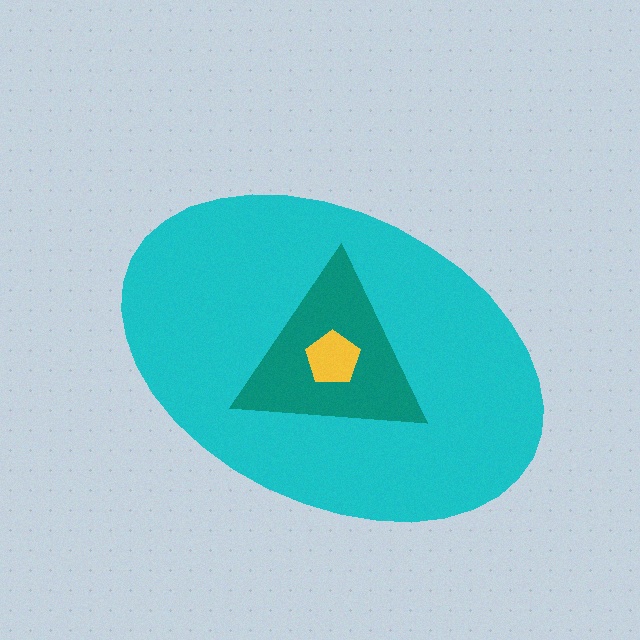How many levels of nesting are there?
3.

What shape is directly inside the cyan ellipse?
The teal triangle.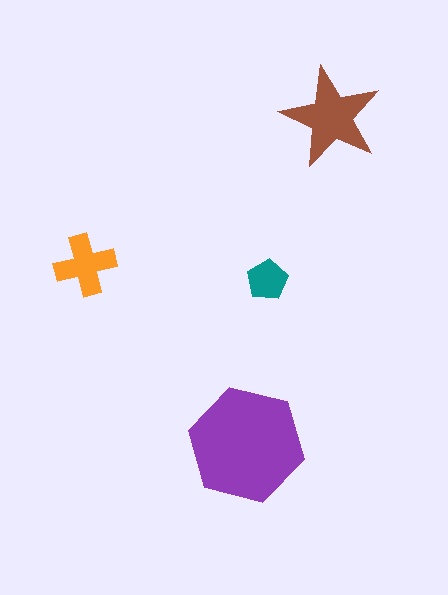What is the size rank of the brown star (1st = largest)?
2nd.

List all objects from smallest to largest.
The teal pentagon, the orange cross, the brown star, the purple hexagon.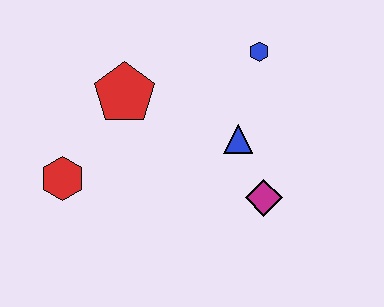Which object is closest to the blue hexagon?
The blue triangle is closest to the blue hexagon.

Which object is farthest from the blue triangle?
The red hexagon is farthest from the blue triangle.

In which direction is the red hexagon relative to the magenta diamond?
The red hexagon is to the left of the magenta diamond.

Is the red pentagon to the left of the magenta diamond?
Yes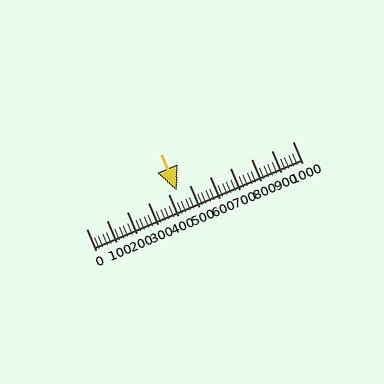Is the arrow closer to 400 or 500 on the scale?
The arrow is closer to 400.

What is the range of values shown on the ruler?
The ruler shows values from 0 to 1000.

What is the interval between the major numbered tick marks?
The major tick marks are spaced 100 units apart.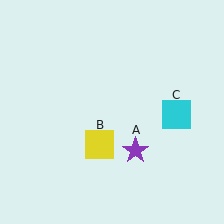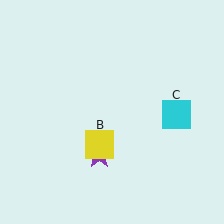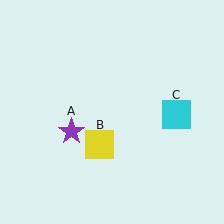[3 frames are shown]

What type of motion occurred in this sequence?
The purple star (object A) rotated clockwise around the center of the scene.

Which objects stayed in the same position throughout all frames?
Yellow square (object B) and cyan square (object C) remained stationary.